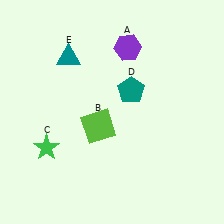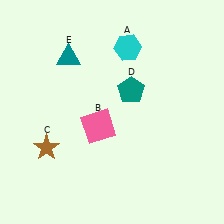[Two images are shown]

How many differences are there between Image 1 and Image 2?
There are 3 differences between the two images.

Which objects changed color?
A changed from purple to cyan. B changed from lime to pink. C changed from green to brown.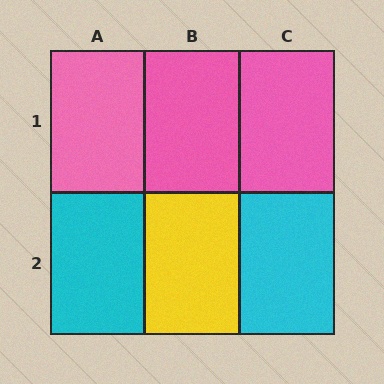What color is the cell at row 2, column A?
Cyan.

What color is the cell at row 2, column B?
Yellow.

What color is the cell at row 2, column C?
Cyan.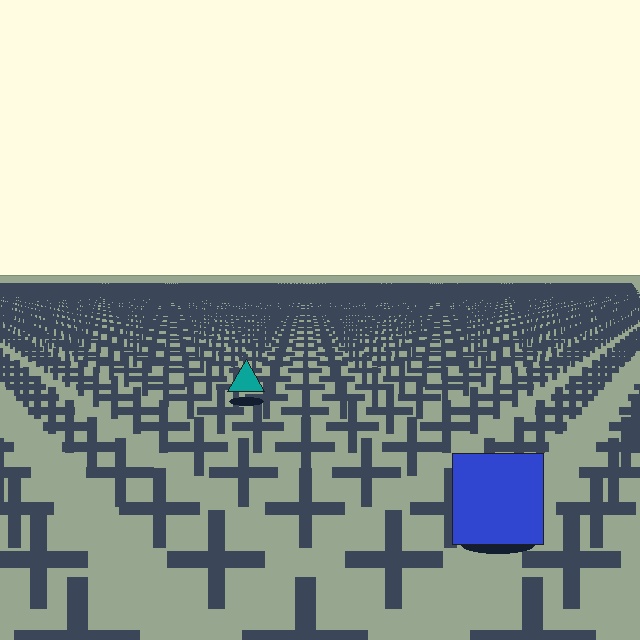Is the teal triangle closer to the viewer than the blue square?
No. The blue square is closer — you can tell from the texture gradient: the ground texture is coarser near it.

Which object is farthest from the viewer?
The teal triangle is farthest from the viewer. It appears smaller and the ground texture around it is denser.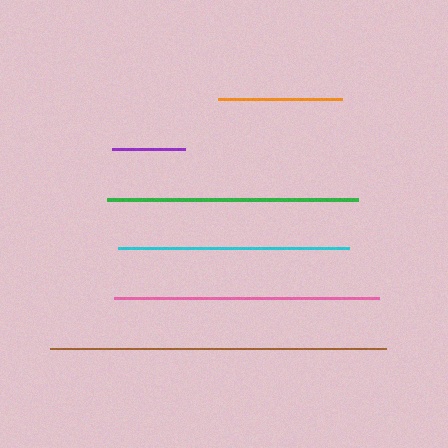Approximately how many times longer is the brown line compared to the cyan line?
The brown line is approximately 1.5 times the length of the cyan line.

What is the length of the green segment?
The green segment is approximately 251 pixels long.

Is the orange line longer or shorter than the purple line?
The orange line is longer than the purple line.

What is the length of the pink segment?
The pink segment is approximately 264 pixels long.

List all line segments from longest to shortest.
From longest to shortest: brown, pink, green, cyan, orange, purple.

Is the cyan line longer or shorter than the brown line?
The brown line is longer than the cyan line.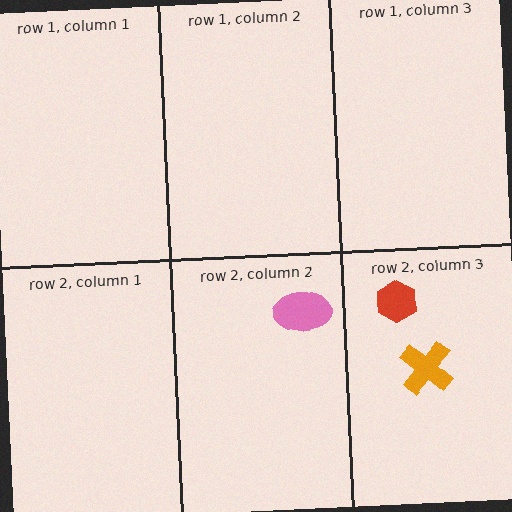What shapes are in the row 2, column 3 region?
The orange cross, the red hexagon.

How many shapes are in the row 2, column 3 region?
2.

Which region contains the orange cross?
The row 2, column 3 region.